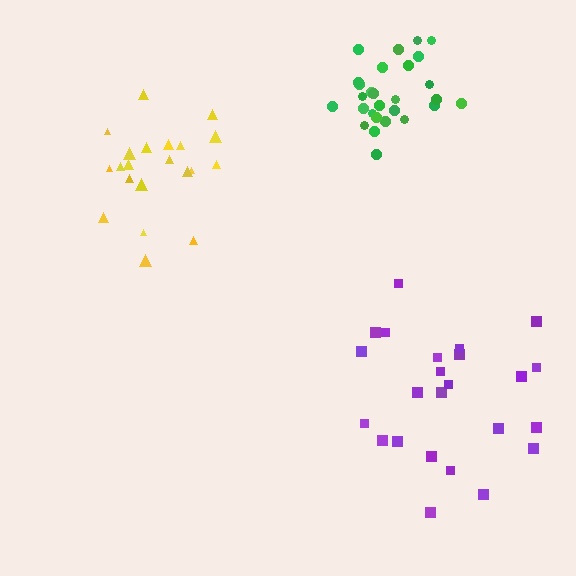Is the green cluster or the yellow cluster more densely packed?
Green.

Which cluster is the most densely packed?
Green.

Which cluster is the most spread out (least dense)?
Purple.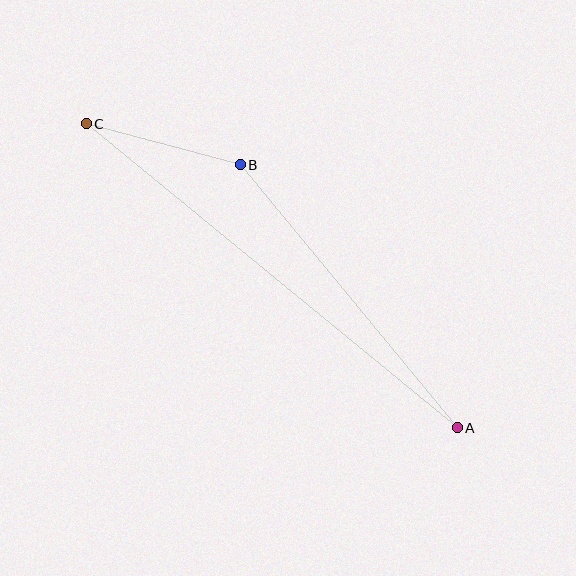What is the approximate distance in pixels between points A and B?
The distance between A and B is approximately 341 pixels.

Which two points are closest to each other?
Points B and C are closest to each other.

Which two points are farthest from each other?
Points A and C are farthest from each other.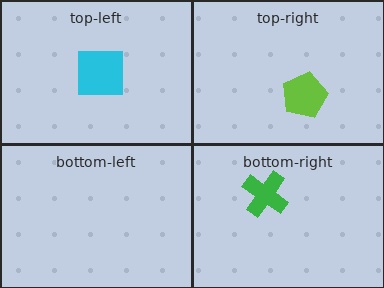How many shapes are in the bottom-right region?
1.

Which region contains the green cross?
The bottom-right region.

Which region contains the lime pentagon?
The top-right region.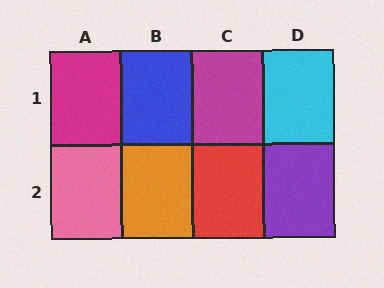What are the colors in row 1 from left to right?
Magenta, blue, magenta, cyan.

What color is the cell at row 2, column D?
Purple.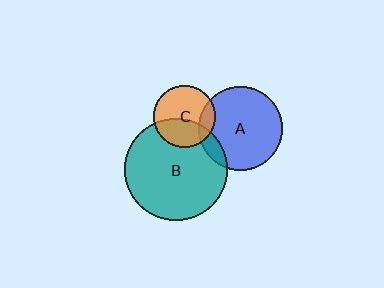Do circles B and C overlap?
Yes.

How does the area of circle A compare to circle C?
Approximately 1.9 times.